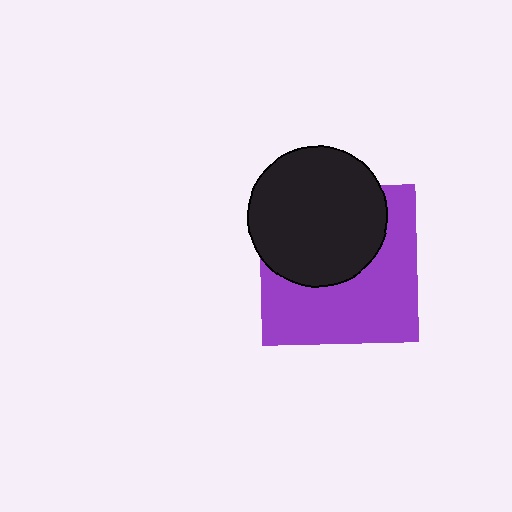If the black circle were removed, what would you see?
You would see the complete purple square.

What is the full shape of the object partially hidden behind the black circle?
The partially hidden object is a purple square.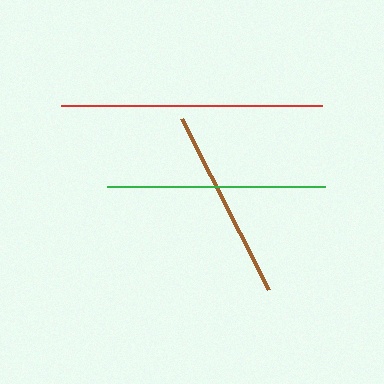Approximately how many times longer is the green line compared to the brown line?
The green line is approximately 1.1 times the length of the brown line.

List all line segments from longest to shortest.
From longest to shortest: red, green, brown.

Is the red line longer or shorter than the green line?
The red line is longer than the green line.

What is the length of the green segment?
The green segment is approximately 218 pixels long.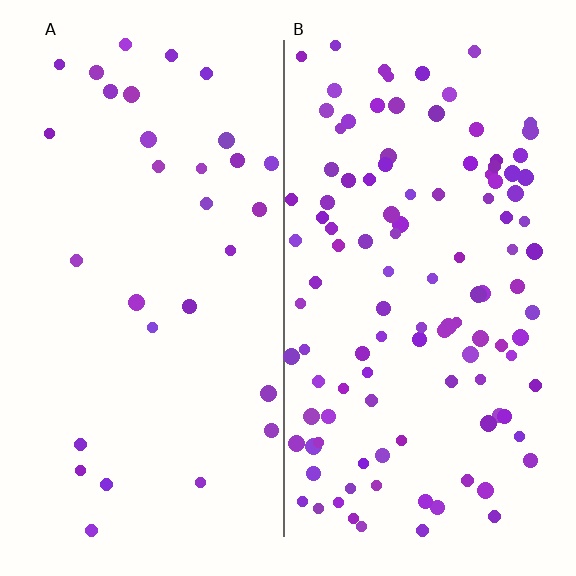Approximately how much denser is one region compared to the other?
Approximately 3.6× — region B over region A.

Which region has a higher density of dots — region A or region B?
B (the right).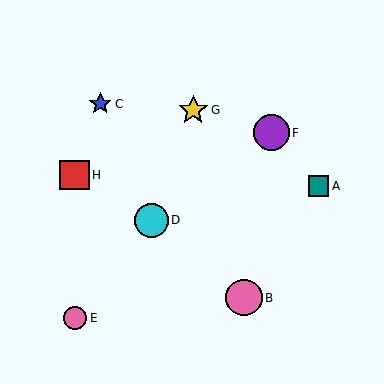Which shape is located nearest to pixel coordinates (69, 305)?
The pink circle (labeled E) at (75, 318) is nearest to that location.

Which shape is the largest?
The pink circle (labeled B) is the largest.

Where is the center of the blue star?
The center of the blue star is at (100, 104).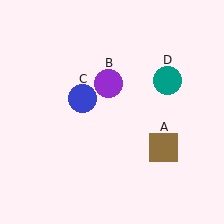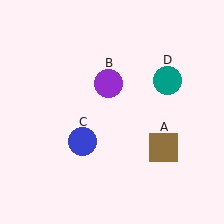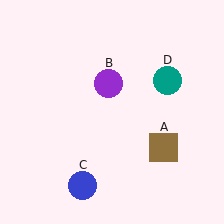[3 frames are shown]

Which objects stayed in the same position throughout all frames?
Brown square (object A) and purple circle (object B) and teal circle (object D) remained stationary.